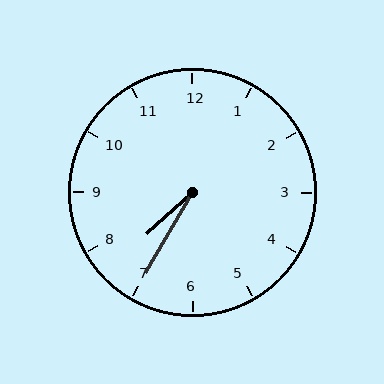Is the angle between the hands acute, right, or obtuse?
It is acute.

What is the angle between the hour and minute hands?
Approximately 18 degrees.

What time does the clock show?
7:35.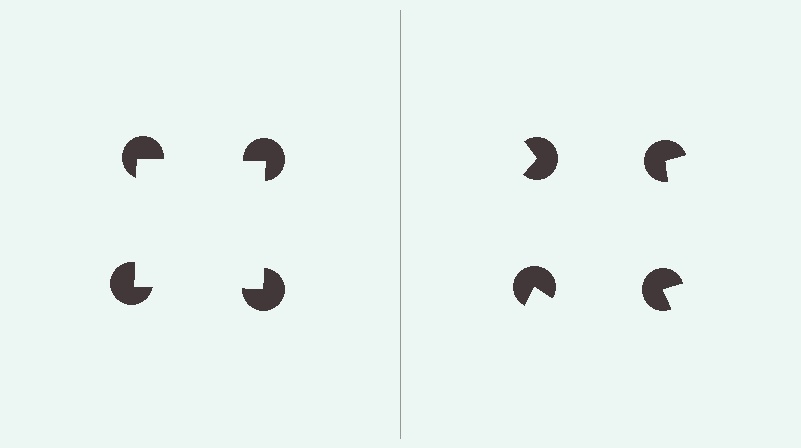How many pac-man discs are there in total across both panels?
8 — 4 on each side.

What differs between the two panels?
The pac-man discs are positioned identically on both sides; only the wedge orientations differ. On the left they align to a square; on the right they are misaligned.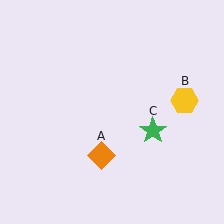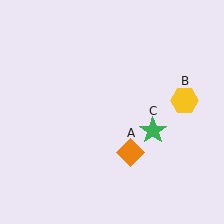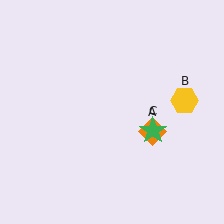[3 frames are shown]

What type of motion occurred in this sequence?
The orange diamond (object A) rotated counterclockwise around the center of the scene.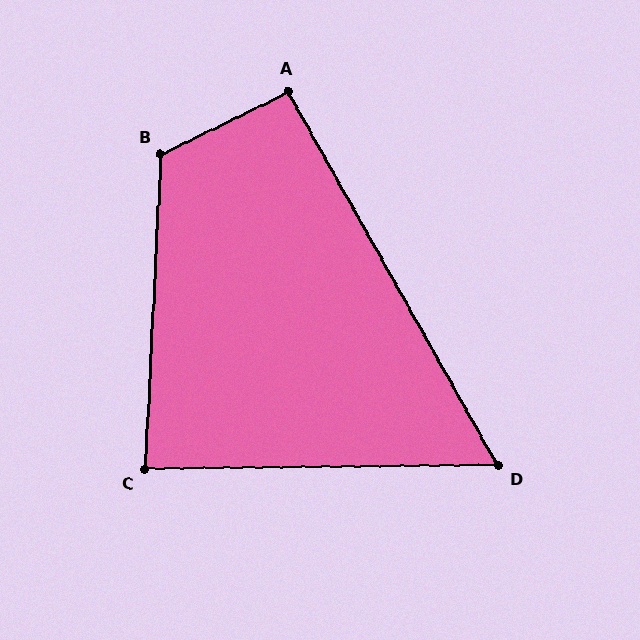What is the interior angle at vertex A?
Approximately 93 degrees (approximately right).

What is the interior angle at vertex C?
Approximately 87 degrees (approximately right).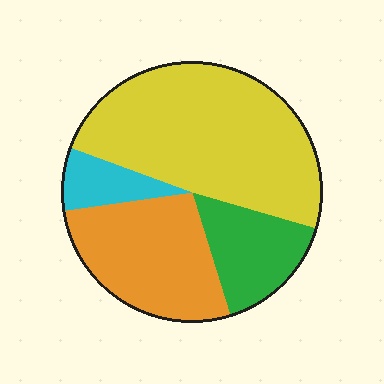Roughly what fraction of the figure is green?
Green takes up less than a quarter of the figure.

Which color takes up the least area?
Cyan, at roughly 10%.